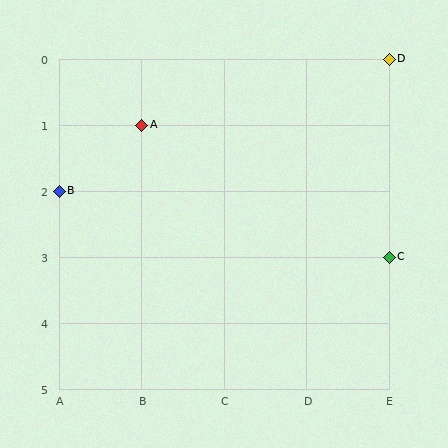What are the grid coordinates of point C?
Point C is at grid coordinates (E, 3).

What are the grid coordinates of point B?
Point B is at grid coordinates (A, 2).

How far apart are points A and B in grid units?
Points A and B are 1 column and 1 row apart (about 1.4 grid units diagonally).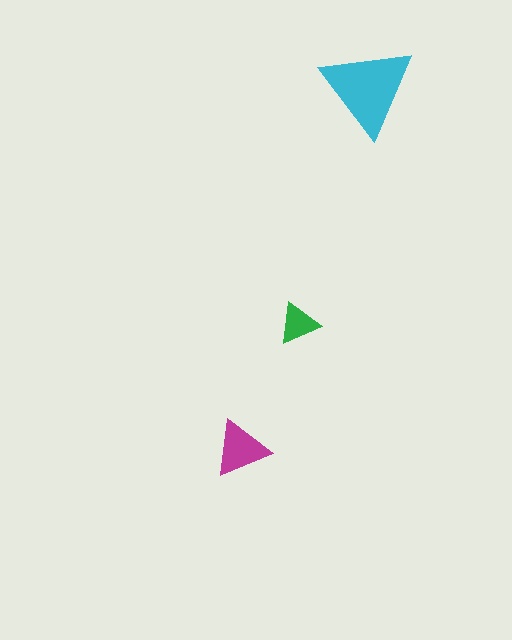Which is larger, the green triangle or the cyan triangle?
The cyan one.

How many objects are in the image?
There are 3 objects in the image.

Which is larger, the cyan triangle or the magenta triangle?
The cyan one.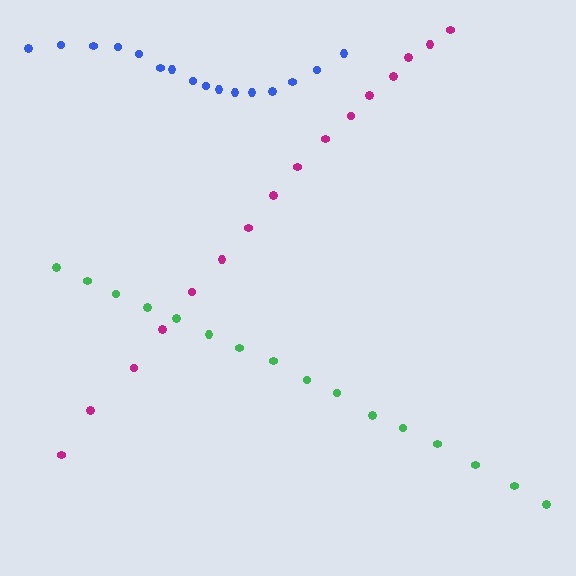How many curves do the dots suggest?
There are 3 distinct paths.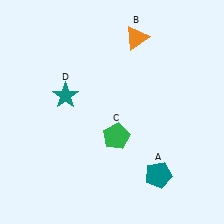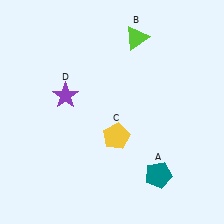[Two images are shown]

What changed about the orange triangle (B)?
In Image 1, B is orange. In Image 2, it changed to lime.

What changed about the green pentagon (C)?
In Image 1, C is green. In Image 2, it changed to yellow.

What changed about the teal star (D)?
In Image 1, D is teal. In Image 2, it changed to purple.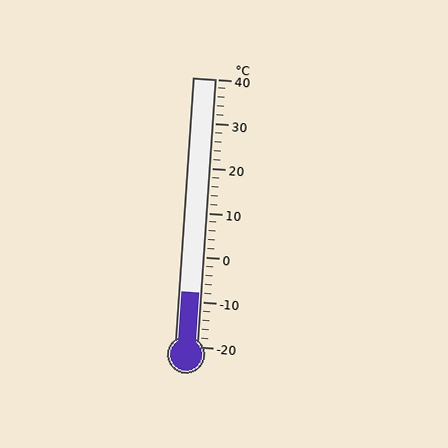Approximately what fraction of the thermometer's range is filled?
The thermometer is filled to approximately 20% of its range.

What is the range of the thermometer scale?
The thermometer scale ranges from -20°C to 40°C.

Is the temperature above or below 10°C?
The temperature is below 10°C.